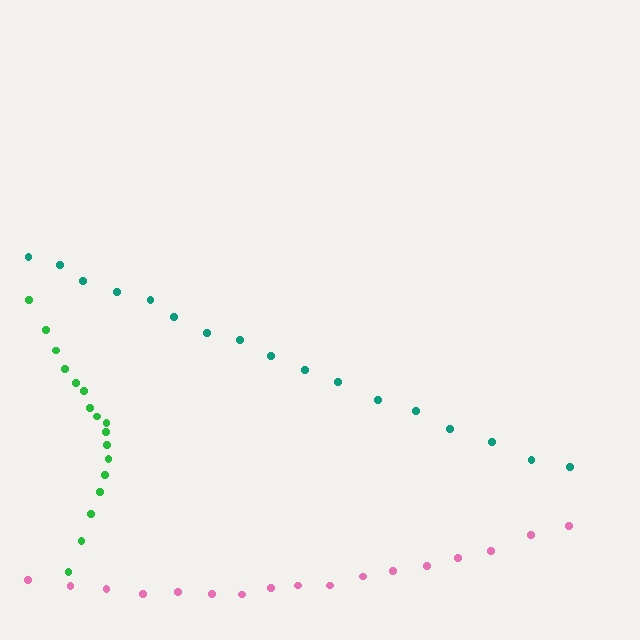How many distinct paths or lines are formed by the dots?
There are 3 distinct paths.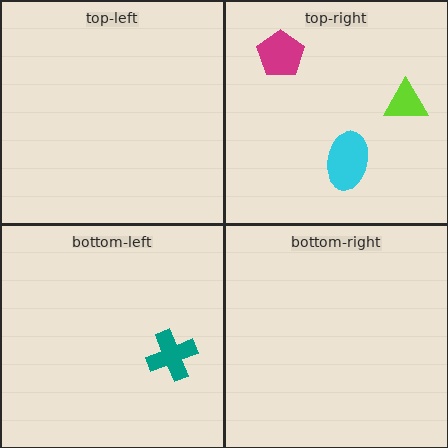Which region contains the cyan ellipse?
The top-right region.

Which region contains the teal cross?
The bottom-left region.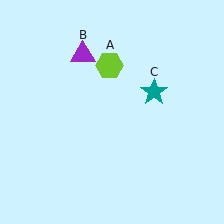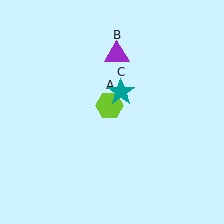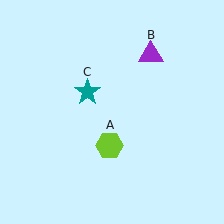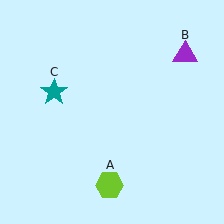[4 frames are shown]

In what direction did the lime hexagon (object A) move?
The lime hexagon (object A) moved down.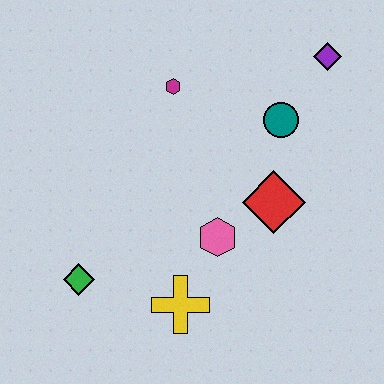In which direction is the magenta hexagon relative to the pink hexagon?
The magenta hexagon is above the pink hexagon.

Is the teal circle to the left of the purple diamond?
Yes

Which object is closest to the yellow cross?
The pink hexagon is closest to the yellow cross.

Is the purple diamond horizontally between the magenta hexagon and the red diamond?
No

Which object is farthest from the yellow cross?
The purple diamond is farthest from the yellow cross.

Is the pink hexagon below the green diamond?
No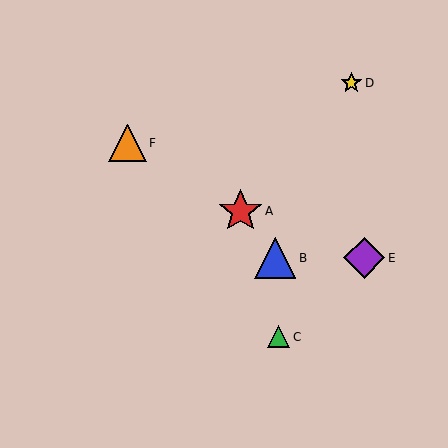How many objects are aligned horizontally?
2 objects (B, E) are aligned horizontally.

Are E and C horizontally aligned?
No, E is at y≈258 and C is at y≈337.